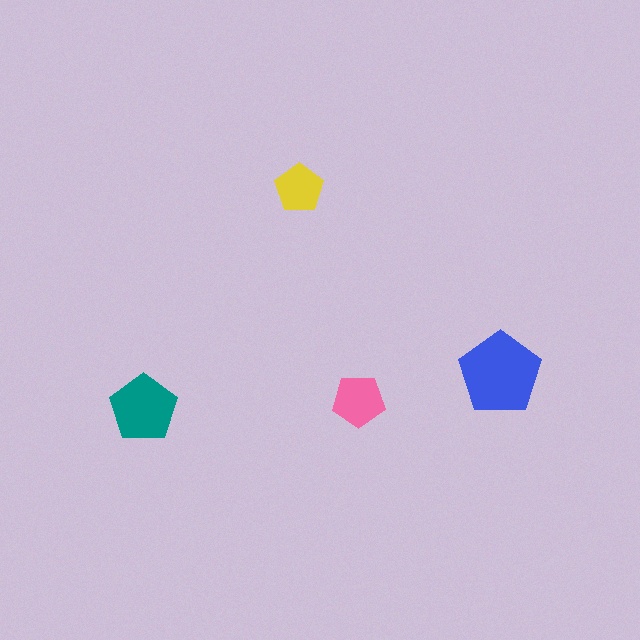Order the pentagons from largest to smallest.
the blue one, the teal one, the pink one, the yellow one.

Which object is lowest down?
The teal pentagon is bottommost.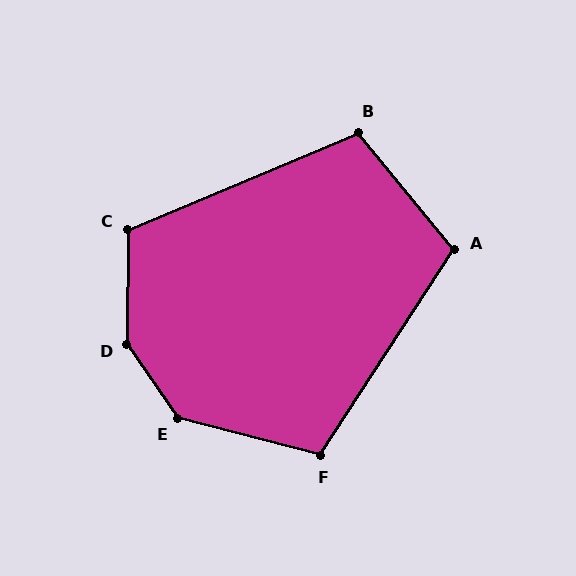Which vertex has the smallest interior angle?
B, at approximately 107 degrees.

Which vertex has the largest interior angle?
D, at approximately 145 degrees.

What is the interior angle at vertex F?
Approximately 108 degrees (obtuse).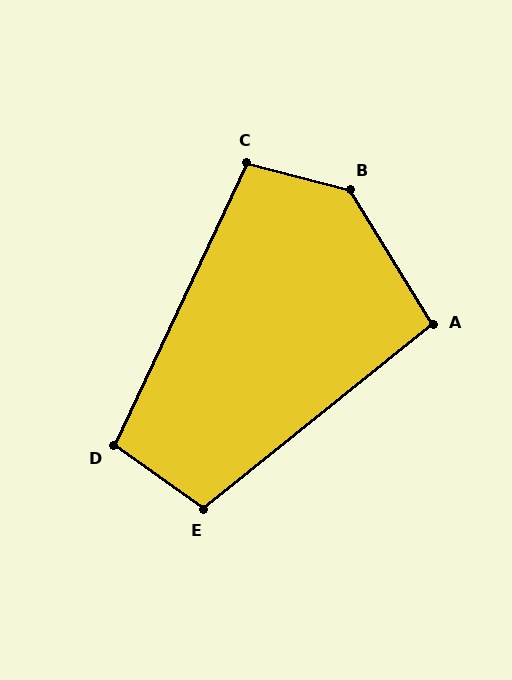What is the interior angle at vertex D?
Approximately 100 degrees (obtuse).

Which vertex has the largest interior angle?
B, at approximately 136 degrees.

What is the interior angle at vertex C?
Approximately 101 degrees (obtuse).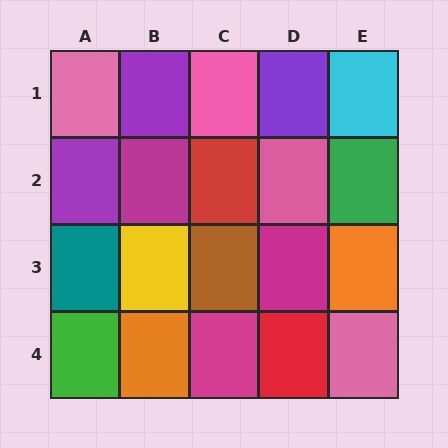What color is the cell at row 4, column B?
Orange.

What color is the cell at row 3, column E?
Orange.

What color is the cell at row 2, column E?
Green.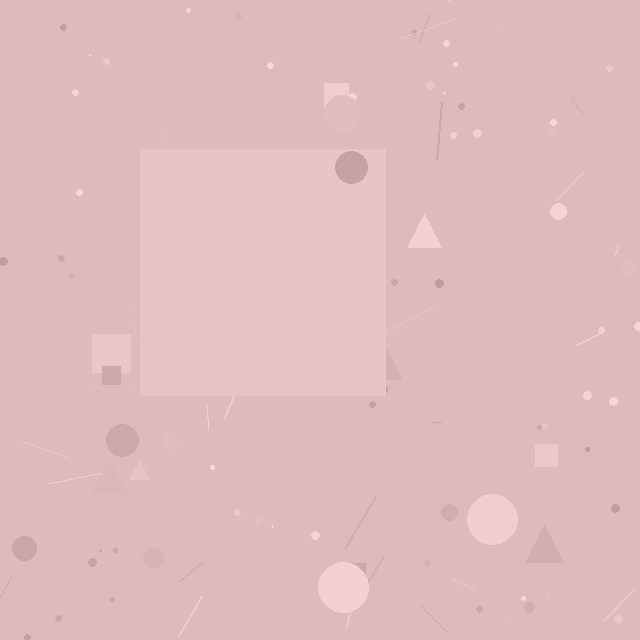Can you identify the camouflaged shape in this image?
The camouflaged shape is a square.